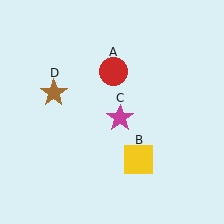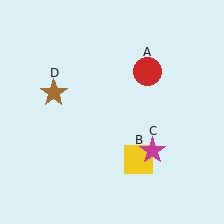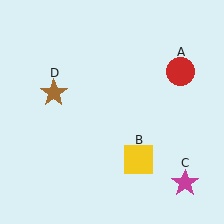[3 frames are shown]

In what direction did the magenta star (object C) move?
The magenta star (object C) moved down and to the right.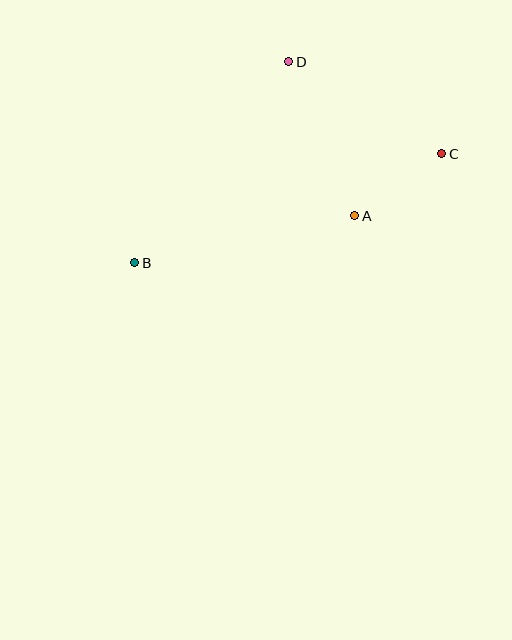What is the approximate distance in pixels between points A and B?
The distance between A and B is approximately 225 pixels.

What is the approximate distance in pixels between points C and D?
The distance between C and D is approximately 179 pixels.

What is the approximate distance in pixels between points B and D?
The distance between B and D is approximately 253 pixels.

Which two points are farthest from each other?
Points B and C are farthest from each other.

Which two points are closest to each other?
Points A and C are closest to each other.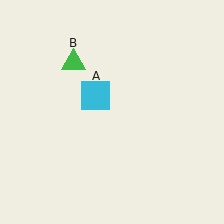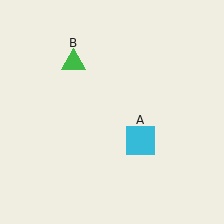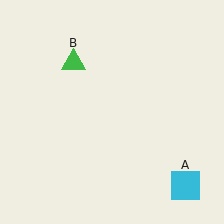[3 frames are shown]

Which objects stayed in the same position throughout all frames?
Green triangle (object B) remained stationary.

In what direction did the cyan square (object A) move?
The cyan square (object A) moved down and to the right.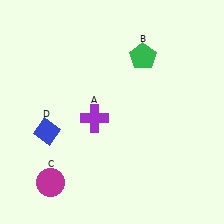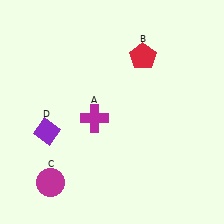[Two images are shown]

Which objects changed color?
A changed from purple to magenta. B changed from green to red. D changed from blue to purple.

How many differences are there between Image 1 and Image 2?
There are 3 differences between the two images.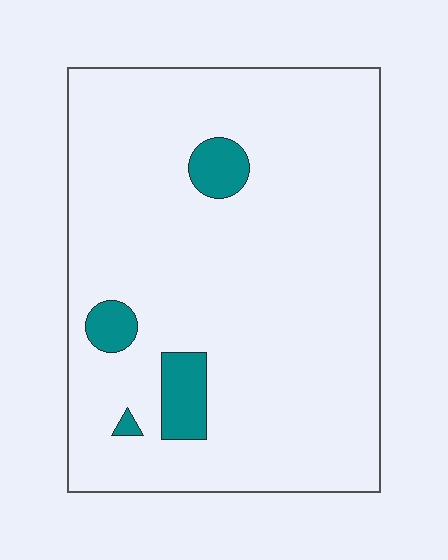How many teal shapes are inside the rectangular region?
4.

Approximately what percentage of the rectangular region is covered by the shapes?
Approximately 5%.